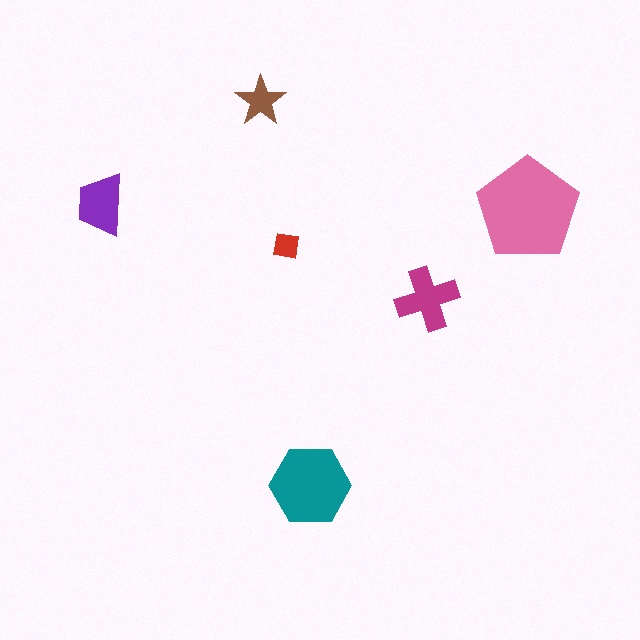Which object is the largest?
The pink pentagon.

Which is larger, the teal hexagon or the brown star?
The teal hexagon.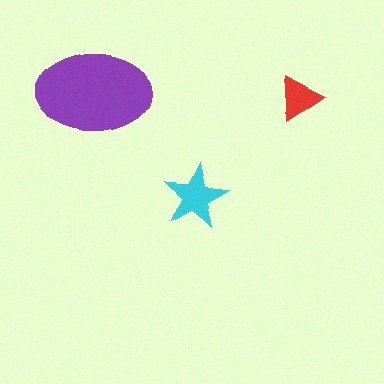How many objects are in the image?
There are 3 objects in the image.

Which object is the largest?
The purple ellipse.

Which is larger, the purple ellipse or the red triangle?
The purple ellipse.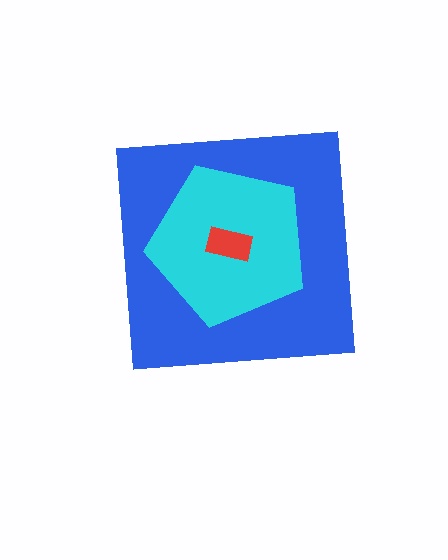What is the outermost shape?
The blue square.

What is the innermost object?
The red rectangle.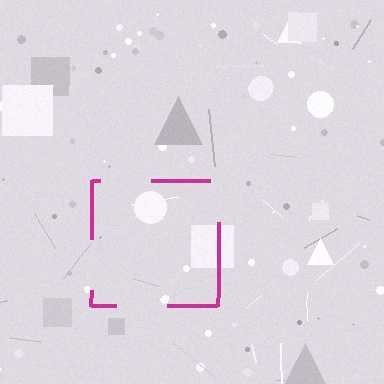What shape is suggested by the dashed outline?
The dashed outline suggests a square.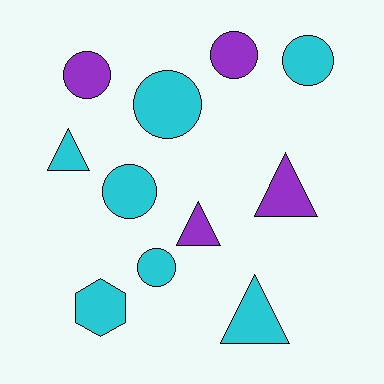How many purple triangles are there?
There are 2 purple triangles.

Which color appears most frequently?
Cyan, with 7 objects.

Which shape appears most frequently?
Circle, with 6 objects.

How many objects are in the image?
There are 11 objects.